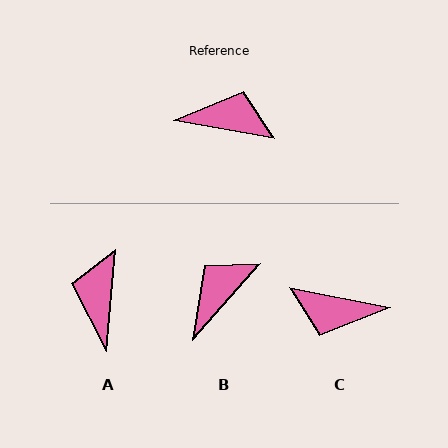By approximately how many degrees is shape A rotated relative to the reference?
Approximately 95 degrees counter-clockwise.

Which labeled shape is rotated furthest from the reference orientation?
C, about 178 degrees away.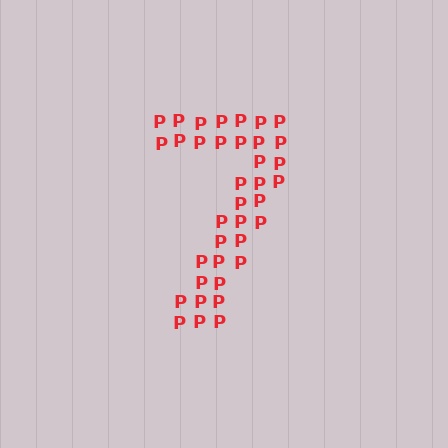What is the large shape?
The large shape is the digit 7.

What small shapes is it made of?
It is made of small letter P's.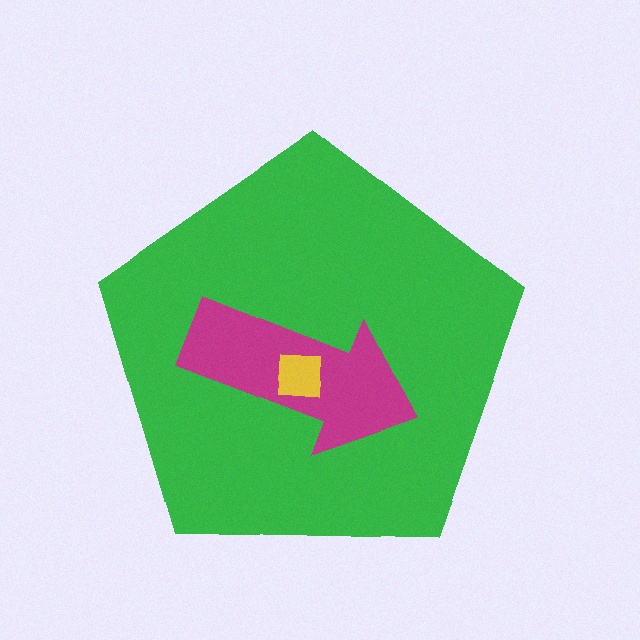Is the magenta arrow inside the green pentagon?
Yes.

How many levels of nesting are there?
3.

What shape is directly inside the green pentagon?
The magenta arrow.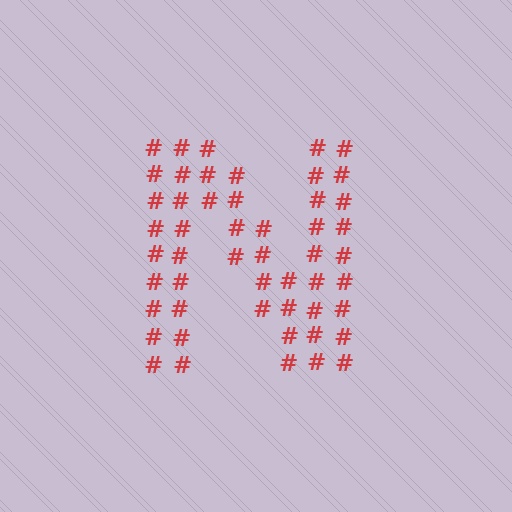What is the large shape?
The large shape is the letter N.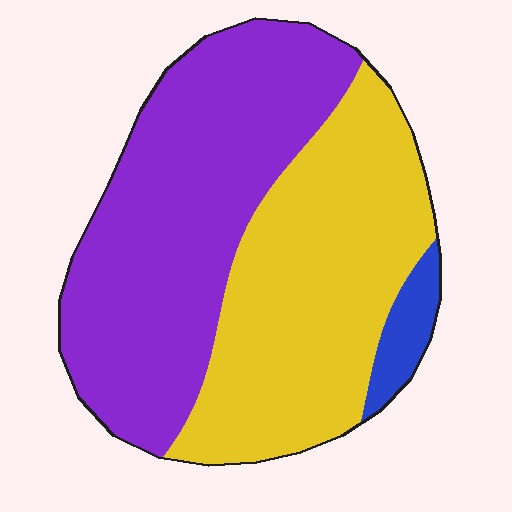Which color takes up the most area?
Purple, at roughly 50%.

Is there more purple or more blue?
Purple.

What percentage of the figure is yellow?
Yellow covers 44% of the figure.